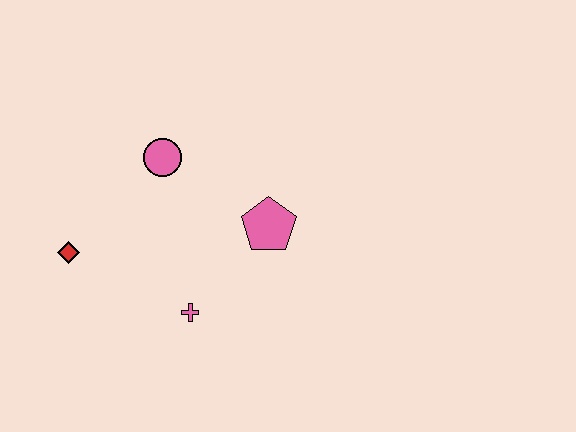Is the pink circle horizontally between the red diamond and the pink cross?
Yes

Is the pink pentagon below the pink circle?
Yes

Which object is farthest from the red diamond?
The pink pentagon is farthest from the red diamond.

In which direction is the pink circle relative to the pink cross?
The pink circle is above the pink cross.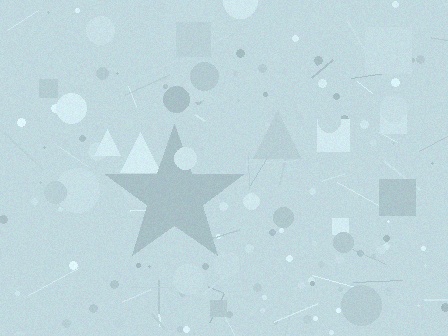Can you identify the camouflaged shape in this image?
The camouflaged shape is a star.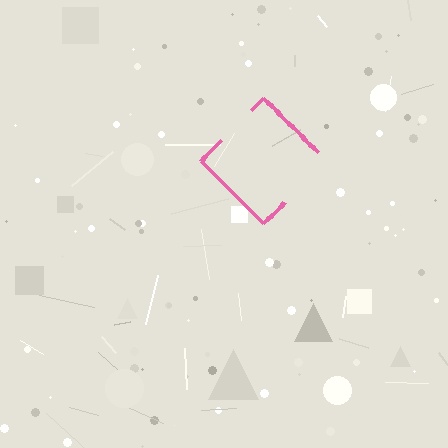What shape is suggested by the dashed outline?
The dashed outline suggests a diamond.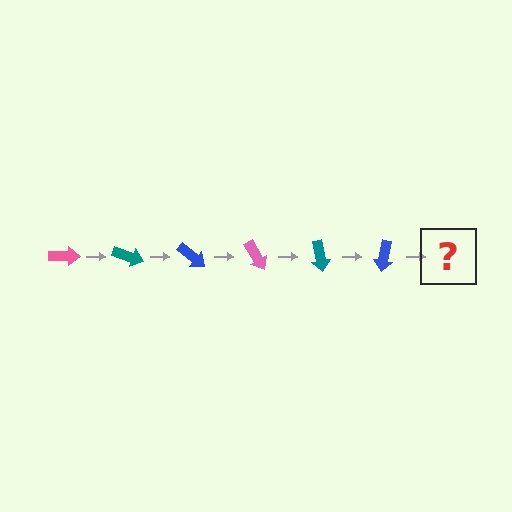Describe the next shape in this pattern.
It should be a pink arrow, rotated 120 degrees from the start.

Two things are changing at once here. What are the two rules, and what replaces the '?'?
The two rules are that it rotates 20 degrees each step and the color cycles through pink, teal, and blue. The '?' should be a pink arrow, rotated 120 degrees from the start.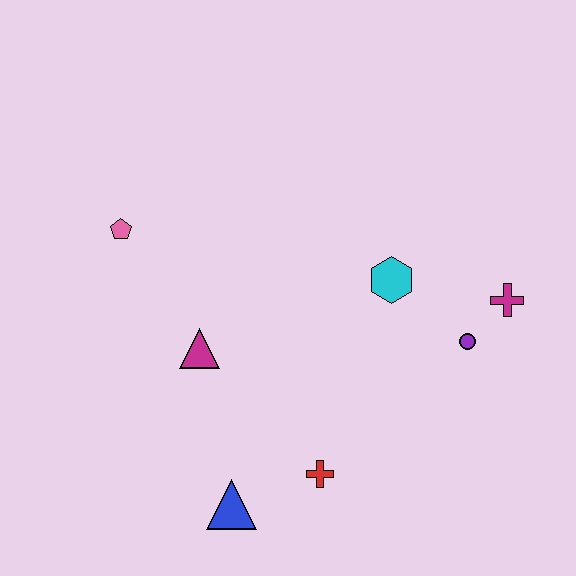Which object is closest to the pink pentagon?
The magenta triangle is closest to the pink pentagon.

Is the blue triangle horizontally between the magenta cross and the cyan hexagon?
No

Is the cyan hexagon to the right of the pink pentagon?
Yes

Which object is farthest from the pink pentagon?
The magenta cross is farthest from the pink pentagon.